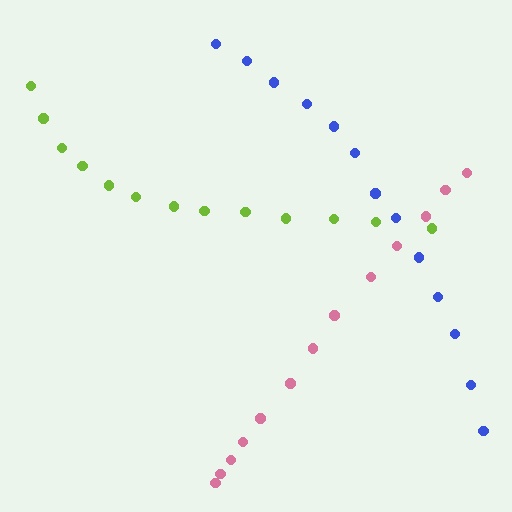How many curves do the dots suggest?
There are 3 distinct paths.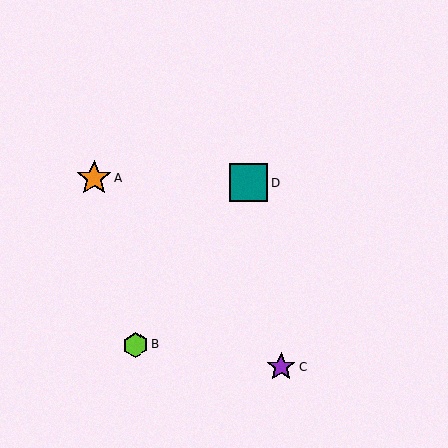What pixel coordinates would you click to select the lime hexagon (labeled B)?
Click at (135, 345) to select the lime hexagon B.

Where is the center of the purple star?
The center of the purple star is at (281, 367).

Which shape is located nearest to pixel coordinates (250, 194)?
The teal square (labeled D) at (248, 182) is nearest to that location.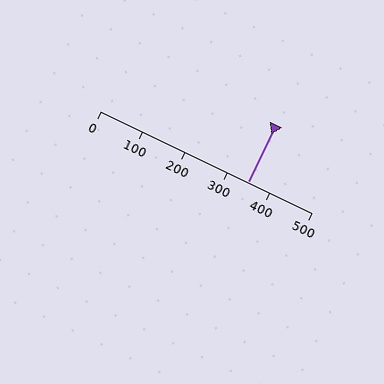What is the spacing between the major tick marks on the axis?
The major ticks are spaced 100 apart.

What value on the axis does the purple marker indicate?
The marker indicates approximately 350.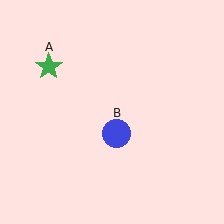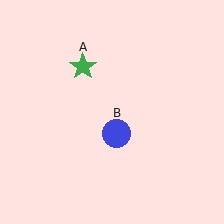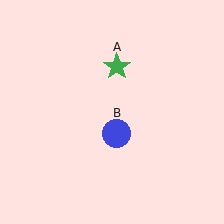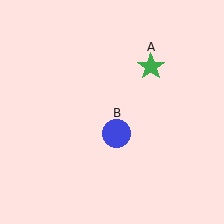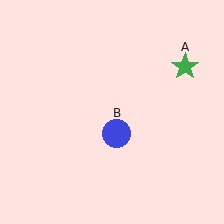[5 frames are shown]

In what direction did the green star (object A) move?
The green star (object A) moved right.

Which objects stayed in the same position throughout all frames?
Blue circle (object B) remained stationary.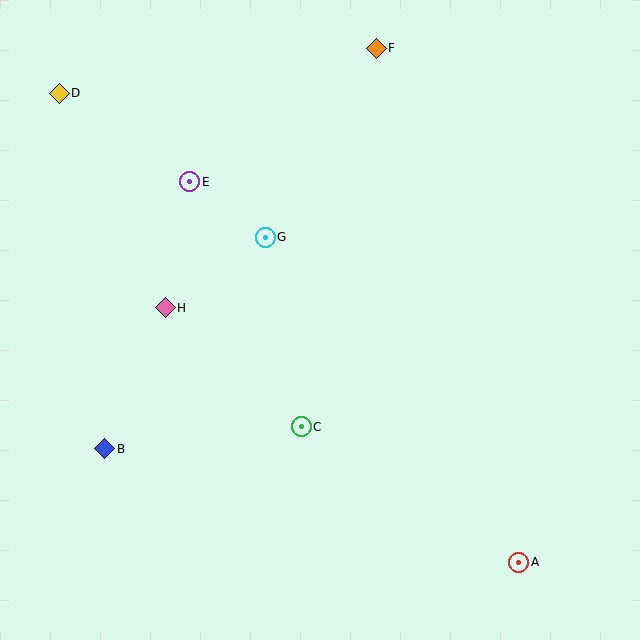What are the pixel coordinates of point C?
Point C is at (301, 427).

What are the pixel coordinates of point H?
Point H is at (165, 308).